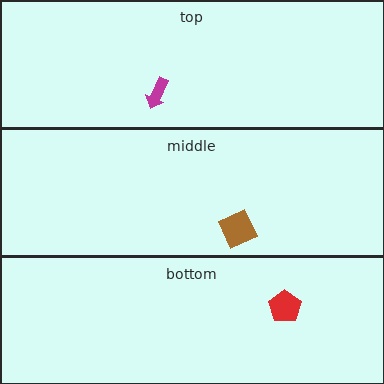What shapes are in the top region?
The magenta arrow.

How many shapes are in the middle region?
1.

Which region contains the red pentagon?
The bottom region.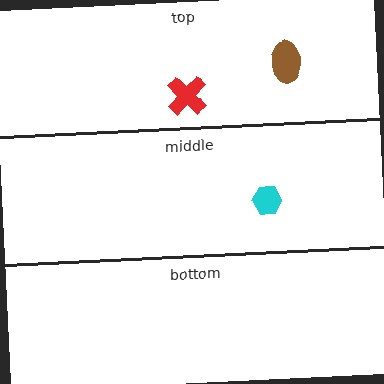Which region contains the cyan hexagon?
The middle region.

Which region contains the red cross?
The top region.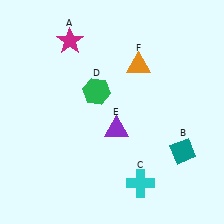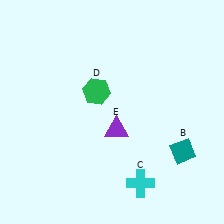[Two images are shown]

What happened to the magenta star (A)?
The magenta star (A) was removed in Image 2. It was in the top-left area of Image 1.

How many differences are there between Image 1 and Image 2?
There are 2 differences between the two images.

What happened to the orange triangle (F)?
The orange triangle (F) was removed in Image 2. It was in the top-right area of Image 1.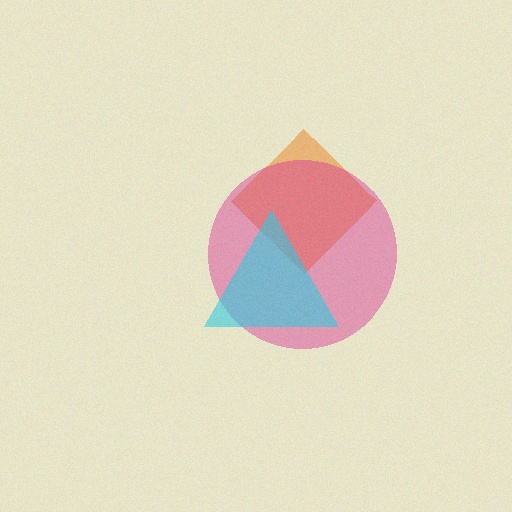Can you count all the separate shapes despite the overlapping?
Yes, there are 3 separate shapes.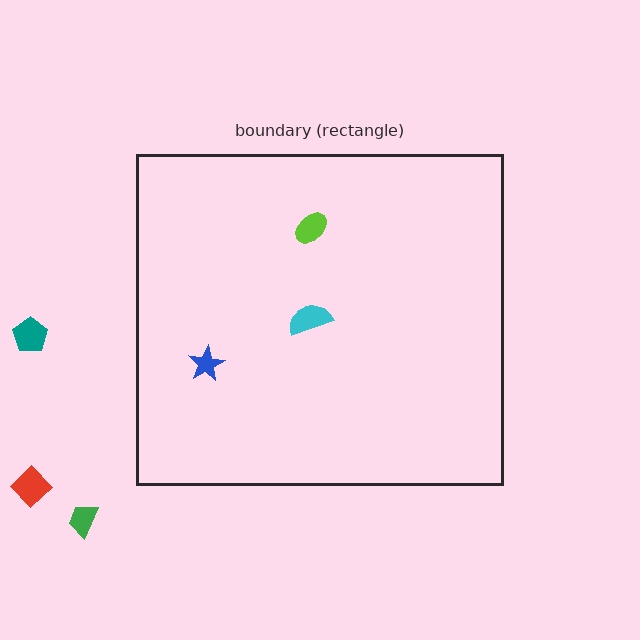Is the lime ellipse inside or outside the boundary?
Inside.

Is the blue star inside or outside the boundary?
Inside.